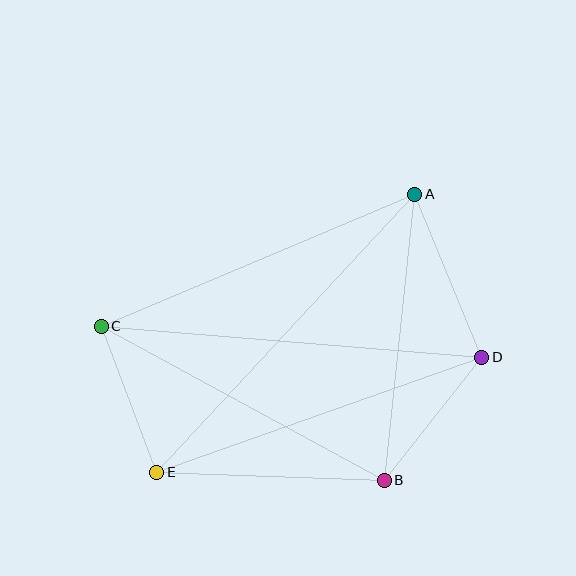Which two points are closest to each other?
Points C and E are closest to each other.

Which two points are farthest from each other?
Points C and D are farthest from each other.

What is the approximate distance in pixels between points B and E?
The distance between B and E is approximately 228 pixels.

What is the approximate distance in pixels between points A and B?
The distance between A and B is approximately 288 pixels.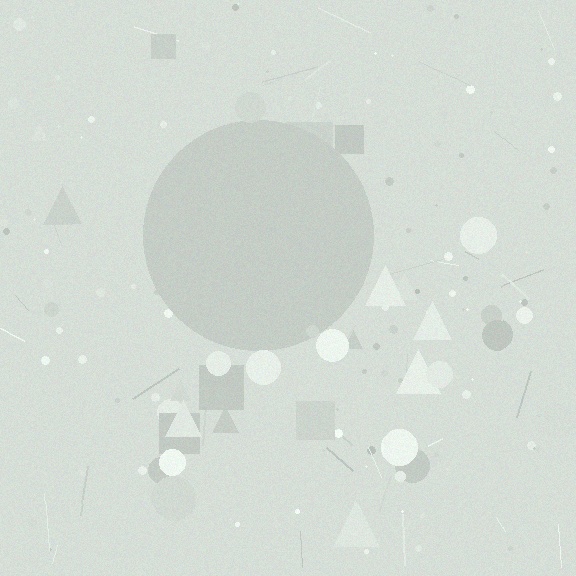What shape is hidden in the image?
A circle is hidden in the image.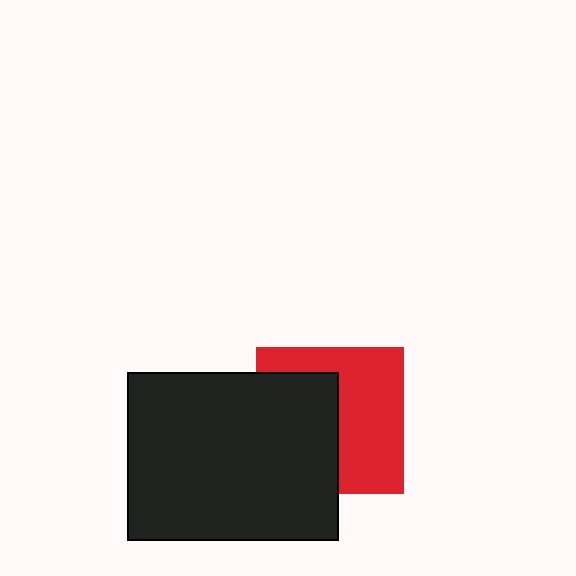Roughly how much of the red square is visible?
About half of it is visible (roughly 53%).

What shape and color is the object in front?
The object in front is a black rectangle.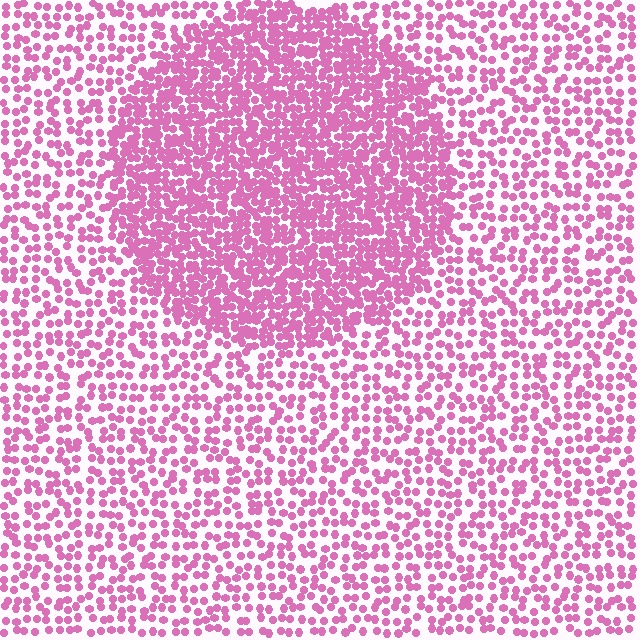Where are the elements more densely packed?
The elements are more densely packed inside the circle boundary.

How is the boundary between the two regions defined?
The boundary is defined by a change in element density (approximately 2.0x ratio). All elements are the same color, size, and shape.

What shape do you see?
I see a circle.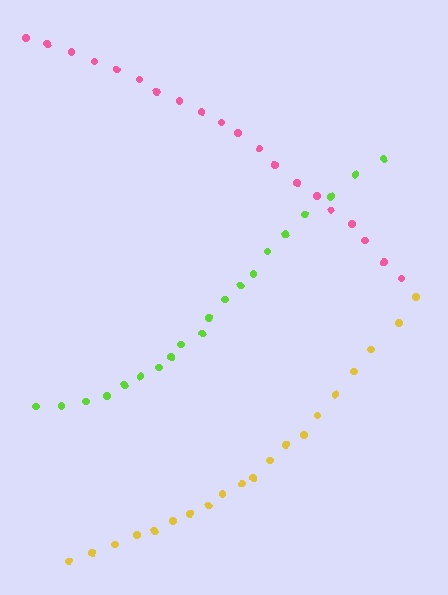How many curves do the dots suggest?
There are 3 distinct paths.